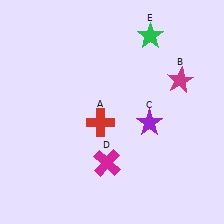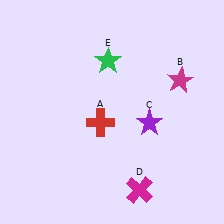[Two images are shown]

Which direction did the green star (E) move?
The green star (E) moved left.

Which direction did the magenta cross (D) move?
The magenta cross (D) moved right.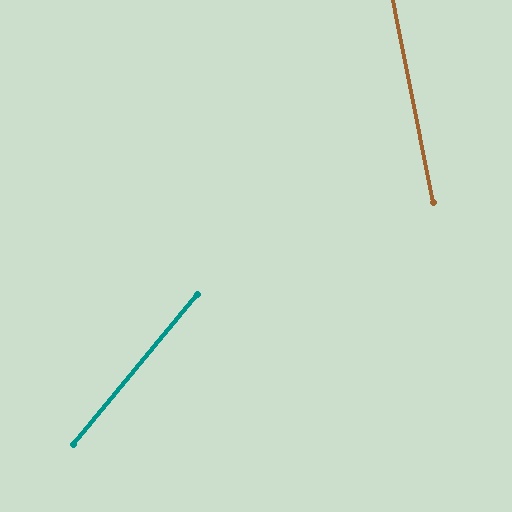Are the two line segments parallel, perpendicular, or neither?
Neither parallel nor perpendicular — they differ by about 50°.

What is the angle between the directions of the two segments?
Approximately 50 degrees.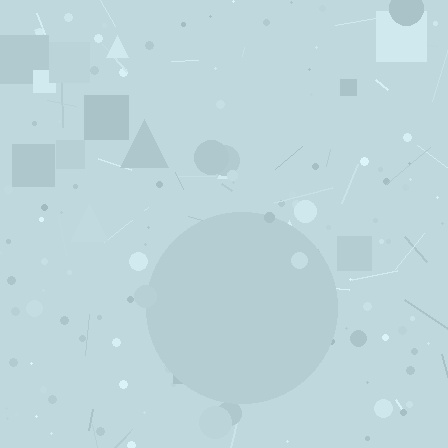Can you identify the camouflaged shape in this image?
The camouflaged shape is a circle.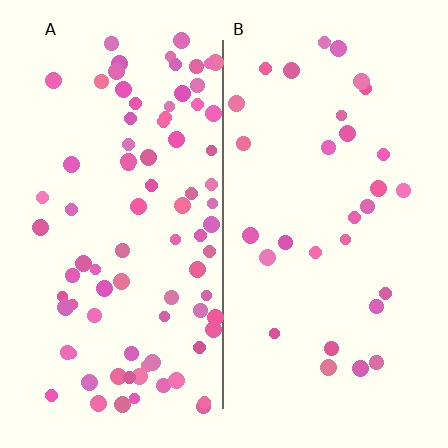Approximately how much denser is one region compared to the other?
Approximately 2.8× — region A over region B.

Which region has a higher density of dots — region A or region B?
A (the left).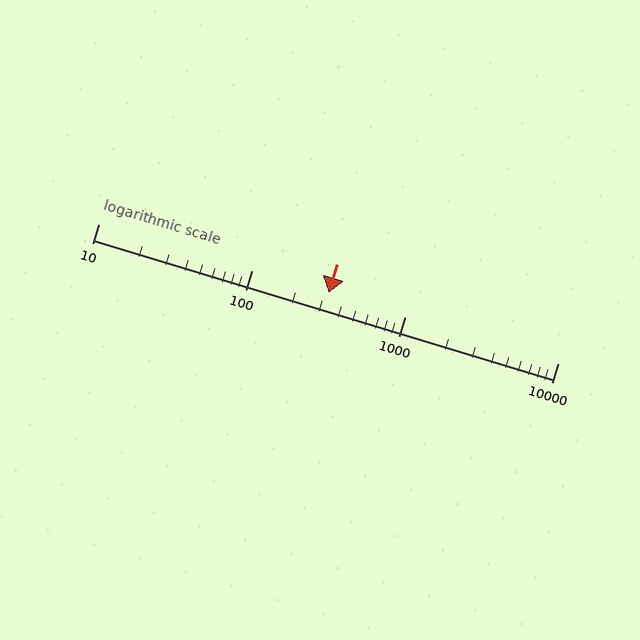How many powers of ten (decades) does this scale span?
The scale spans 3 decades, from 10 to 10000.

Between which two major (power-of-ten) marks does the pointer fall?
The pointer is between 100 and 1000.